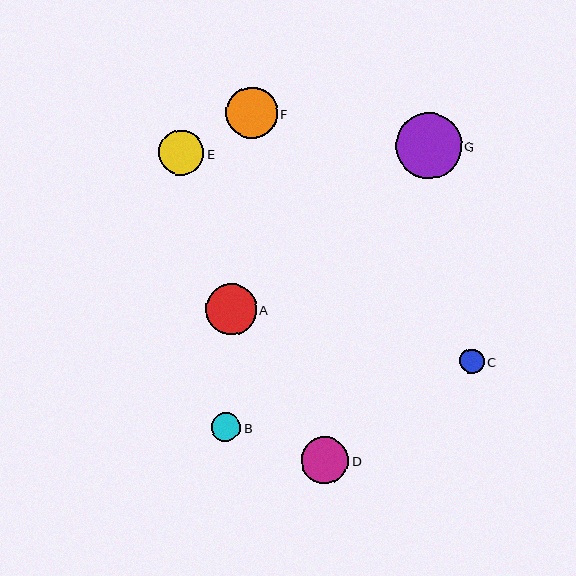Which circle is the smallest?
Circle C is the smallest with a size of approximately 24 pixels.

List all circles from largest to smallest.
From largest to smallest: G, F, A, D, E, B, C.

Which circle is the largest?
Circle G is the largest with a size of approximately 66 pixels.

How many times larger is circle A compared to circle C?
Circle A is approximately 2.1 times the size of circle C.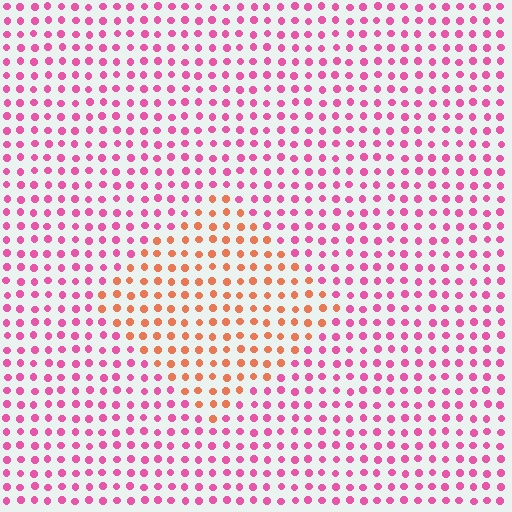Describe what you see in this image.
The image is filled with small pink elements in a uniform arrangement. A diamond-shaped region is visible where the elements are tinted to a slightly different hue, forming a subtle color boundary.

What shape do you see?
I see a diamond.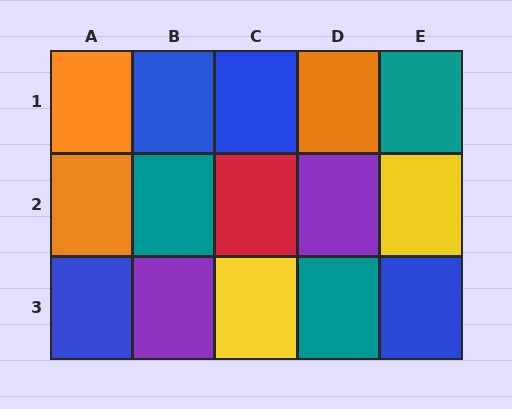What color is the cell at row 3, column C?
Yellow.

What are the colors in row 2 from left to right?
Orange, teal, red, purple, yellow.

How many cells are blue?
4 cells are blue.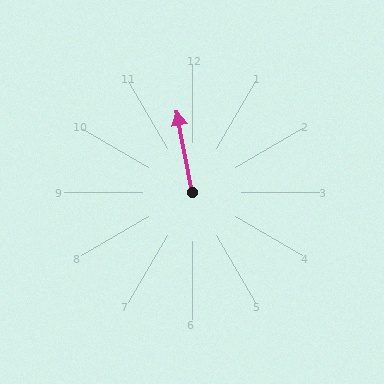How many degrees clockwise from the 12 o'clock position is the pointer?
Approximately 349 degrees.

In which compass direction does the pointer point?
North.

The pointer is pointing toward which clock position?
Roughly 12 o'clock.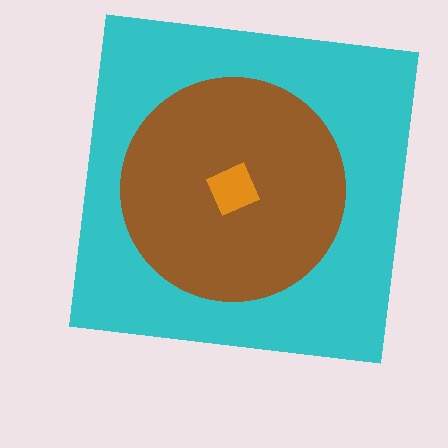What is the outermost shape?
The cyan square.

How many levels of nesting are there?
3.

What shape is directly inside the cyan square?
The brown circle.